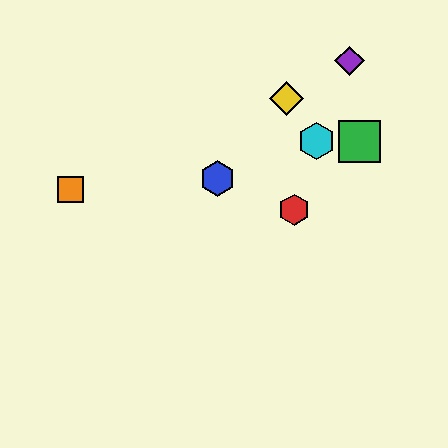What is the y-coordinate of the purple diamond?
The purple diamond is at y≈61.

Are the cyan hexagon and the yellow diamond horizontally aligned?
No, the cyan hexagon is at y≈141 and the yellow diamond is at y≈99.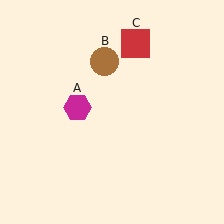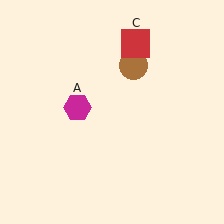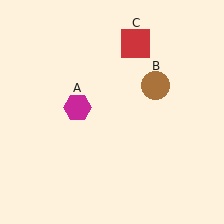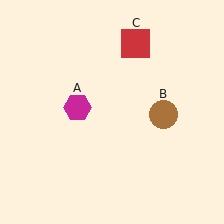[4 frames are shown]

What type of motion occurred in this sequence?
The brown circle (object B) rotated clockwise around the center of the scene.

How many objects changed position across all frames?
1 object changed position: brown circle (object B).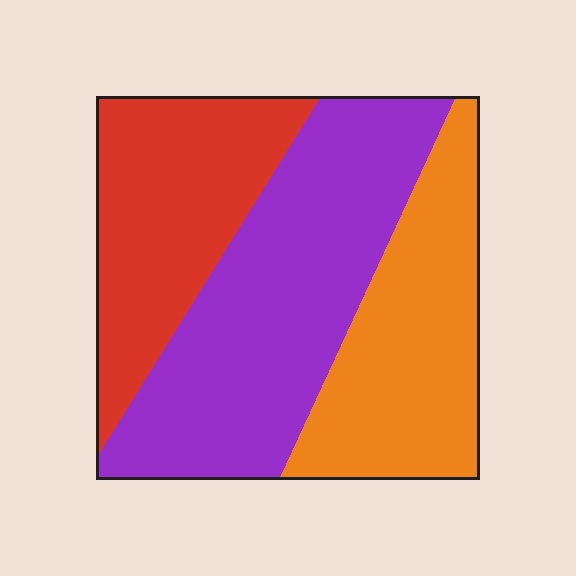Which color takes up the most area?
Purple, at roughly 45%.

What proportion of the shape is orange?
Orange covers about 30% of the shape.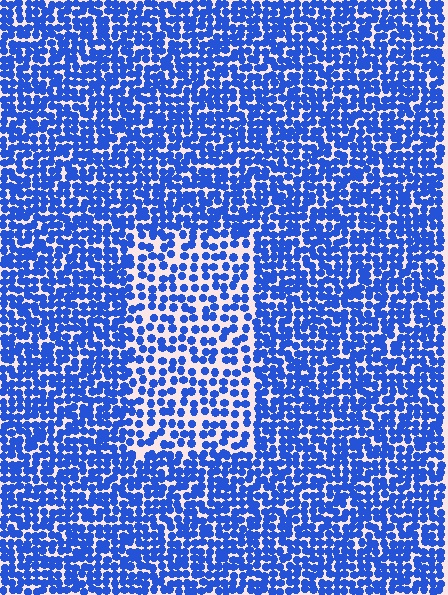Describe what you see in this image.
The image contains small blue elements arranged at two different densities. A rectangle-shaped region is visible where the elements are less densely packed than the surrounding area.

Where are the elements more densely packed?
The elements are more densely packed outside the rectangle boundary.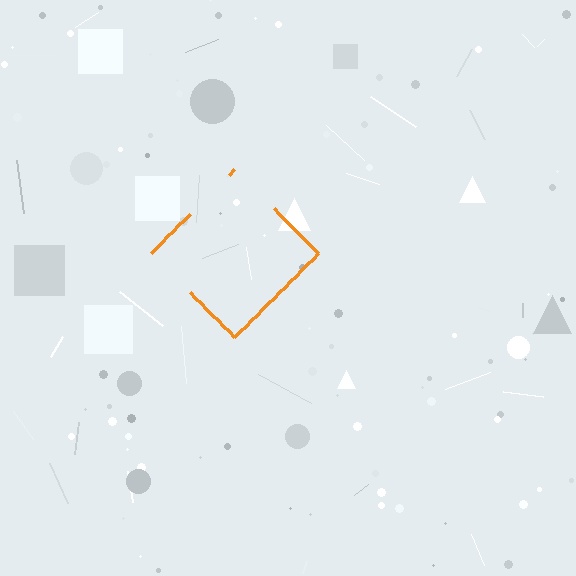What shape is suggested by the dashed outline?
The dashed outline suggests a diamond.